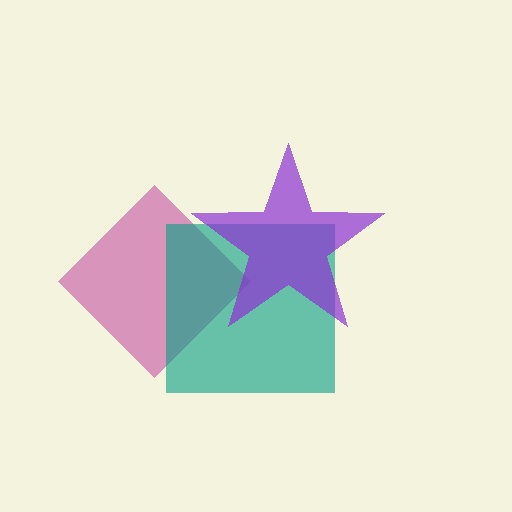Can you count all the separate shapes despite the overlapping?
Yes, there are 3 separate shapes.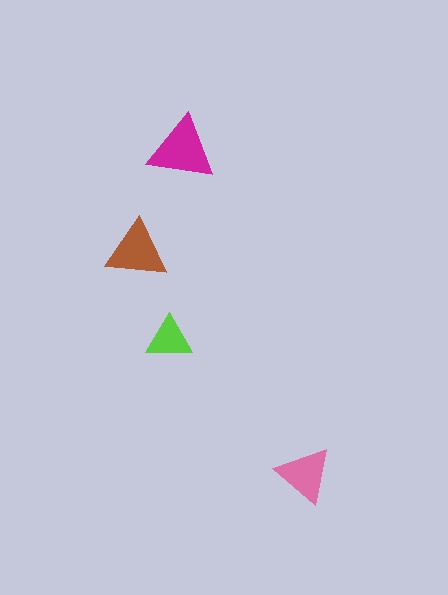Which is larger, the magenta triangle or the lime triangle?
The magenta one.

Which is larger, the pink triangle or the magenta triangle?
The magenta one.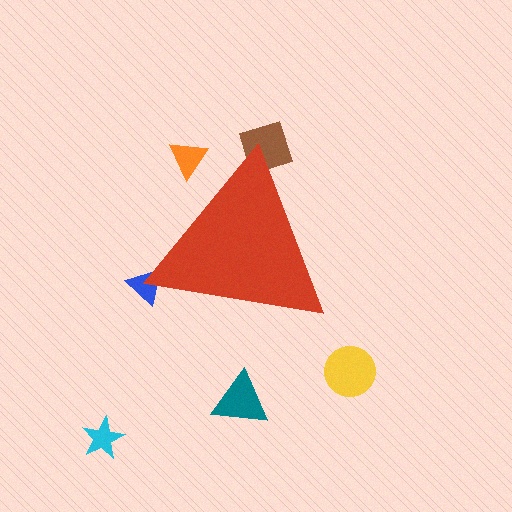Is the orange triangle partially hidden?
Yes, the orange triangle is partially hidden behind the red triangle.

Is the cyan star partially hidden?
No, the cyan star is fully visible.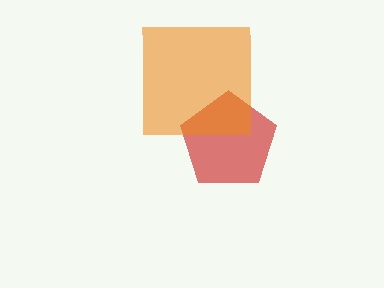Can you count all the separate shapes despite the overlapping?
Yes, there are 2 separate shapes.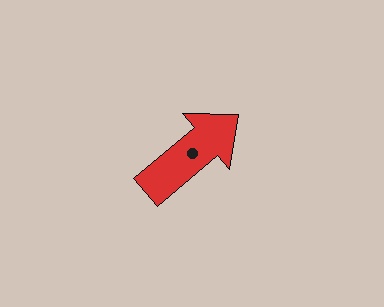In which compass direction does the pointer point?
Northeast.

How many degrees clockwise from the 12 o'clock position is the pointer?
Approximately 50 degrees.